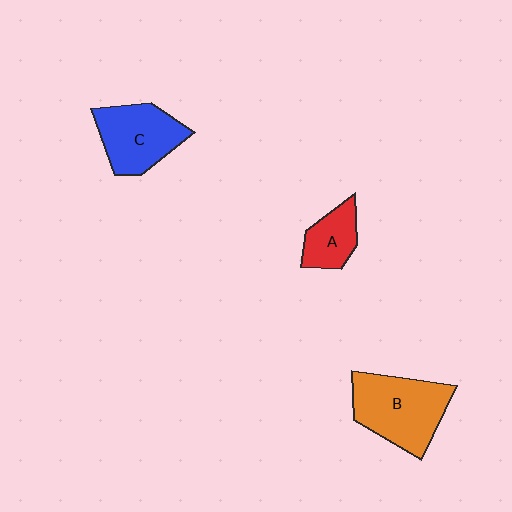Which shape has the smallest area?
Shape A (red).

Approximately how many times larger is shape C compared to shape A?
Approximately 1.7 times.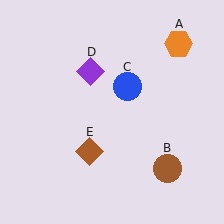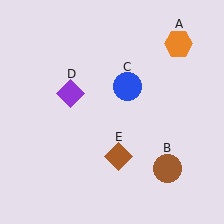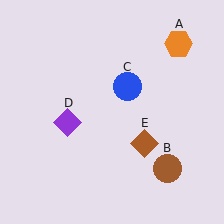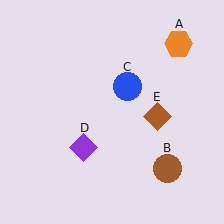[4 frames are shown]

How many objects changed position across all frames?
2 objects changed position: purple diamond (object D), brown diamond (object E).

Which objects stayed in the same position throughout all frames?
Orange hexagon (object A) and brown circle (object B) and blue circle (object C) remained stationary.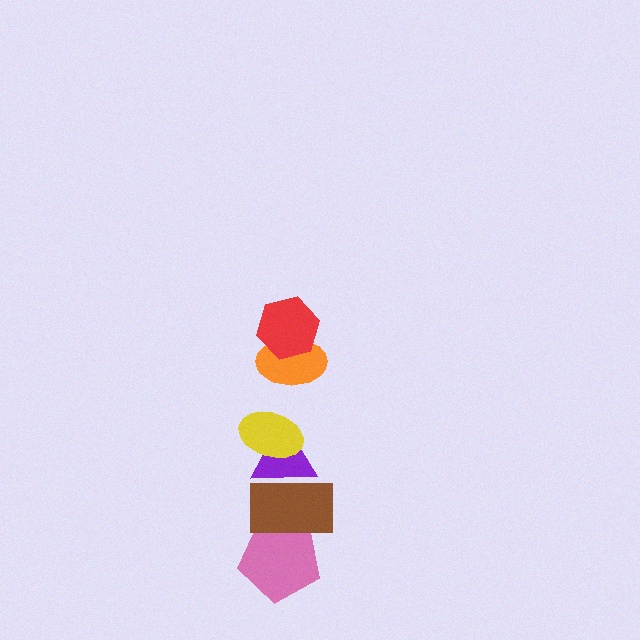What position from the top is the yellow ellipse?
The yellow ellipse is 3rd from the top.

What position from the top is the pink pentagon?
The pink pentagon is 6th from the top.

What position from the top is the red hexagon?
The red hexagon is 1st from the top.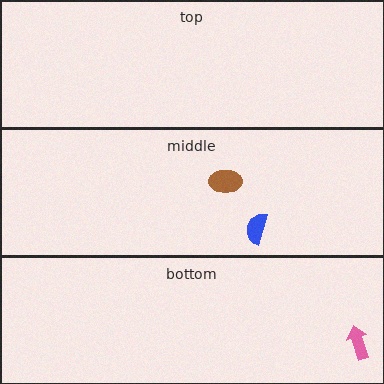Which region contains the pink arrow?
The bottom region.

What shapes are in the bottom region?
The pink arrow.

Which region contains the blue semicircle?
The middle region.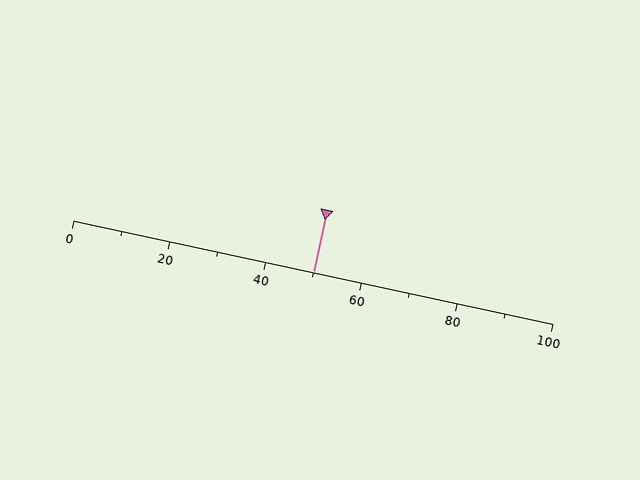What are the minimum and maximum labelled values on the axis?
The axis runs from 0 to 100.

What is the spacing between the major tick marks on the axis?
The major ticks are spaced 20 apart.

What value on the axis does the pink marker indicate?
The marker indicates approximately 50.